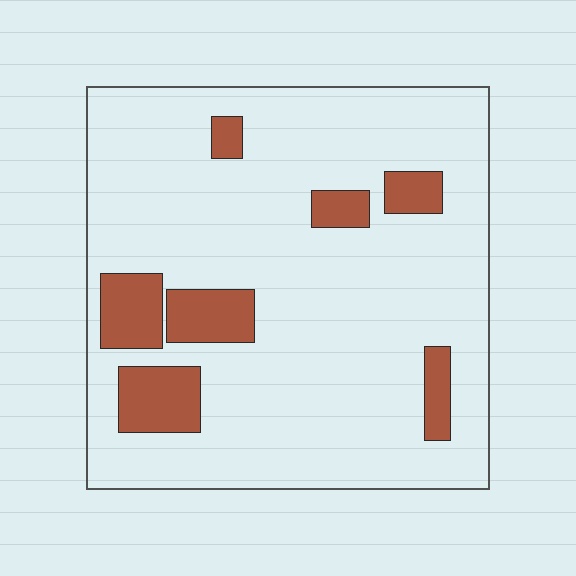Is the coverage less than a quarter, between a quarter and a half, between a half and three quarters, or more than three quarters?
Less than a quarter.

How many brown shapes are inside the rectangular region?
7.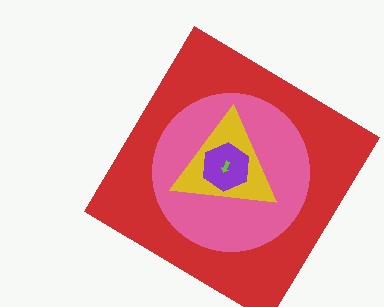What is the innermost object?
The lime arrow.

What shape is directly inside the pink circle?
The yellow triangle.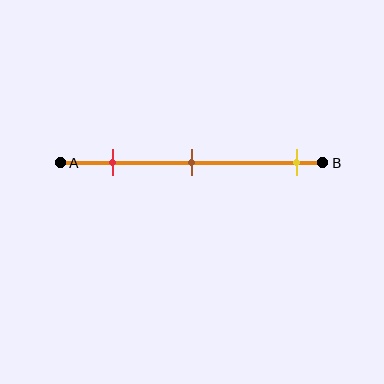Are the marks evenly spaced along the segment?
No, the marks are not evenly spaced.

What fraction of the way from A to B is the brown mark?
The brown mark is approximately 50% (0.5) of the way from A to B.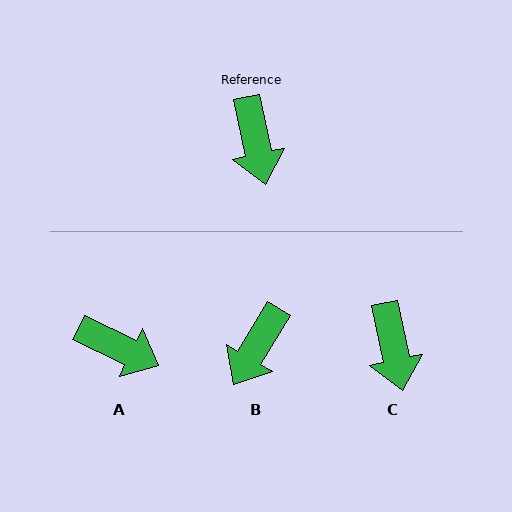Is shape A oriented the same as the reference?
No, it is off by about 53 degrees.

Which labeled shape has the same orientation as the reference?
C.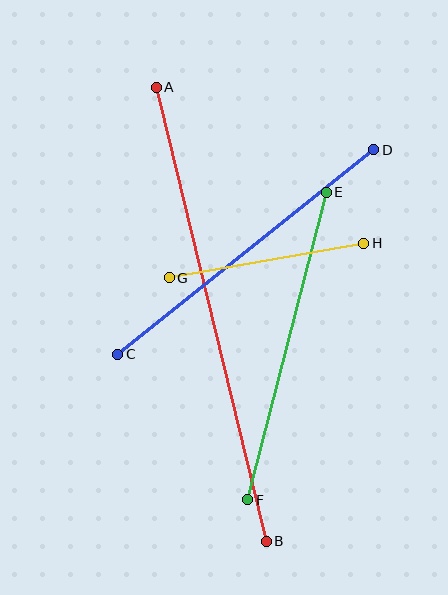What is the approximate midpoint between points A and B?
The midpoint is at approximately (211, 314) pixels.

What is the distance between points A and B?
The distance is approximately 467 pixels.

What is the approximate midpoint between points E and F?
The midpoint is at approximately (287, 346) pixels.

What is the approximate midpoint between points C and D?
The midpoint is at approximately (246, 252) pixels.